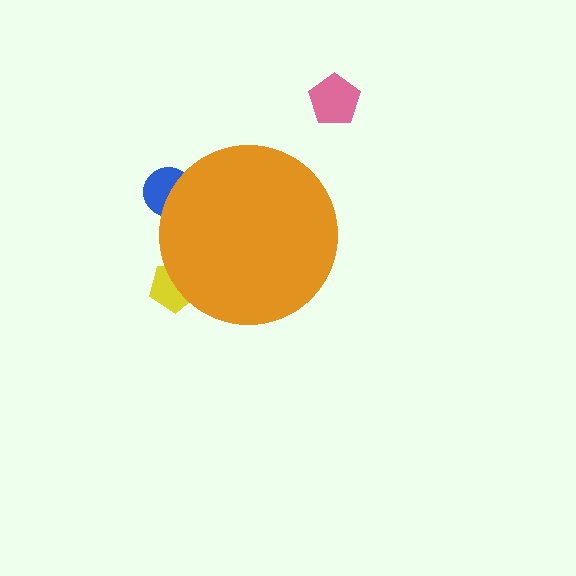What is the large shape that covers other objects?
An orange circle.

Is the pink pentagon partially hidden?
No, the pink pentagon is fully visible.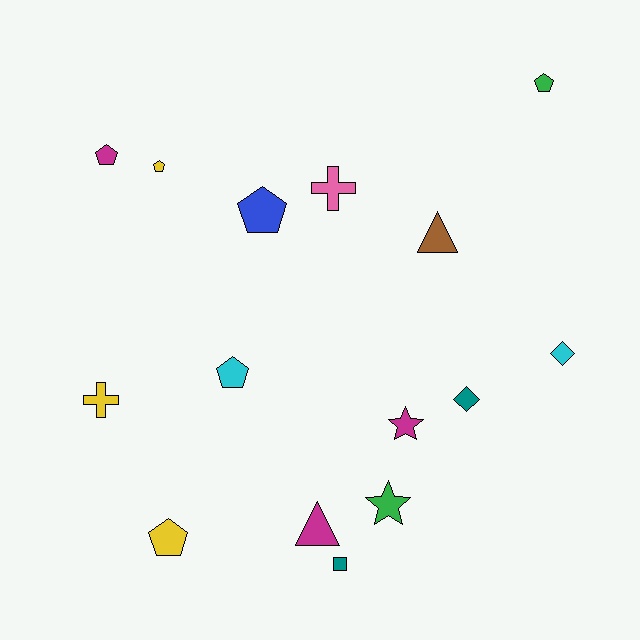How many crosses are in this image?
There are 2 crosses.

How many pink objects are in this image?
There is 1 pink object.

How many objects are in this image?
There are 15 objects.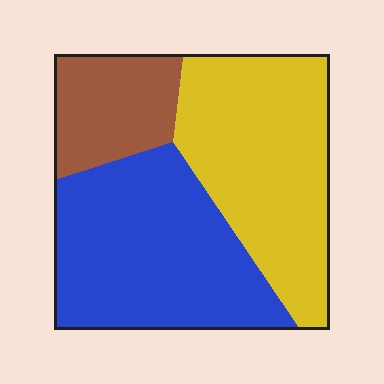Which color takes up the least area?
Brown, at roughly 15%.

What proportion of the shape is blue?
Blue takes up about two fifths (2/5) of the shape.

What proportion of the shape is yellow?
Yellow takes up between a third and a half of the shape.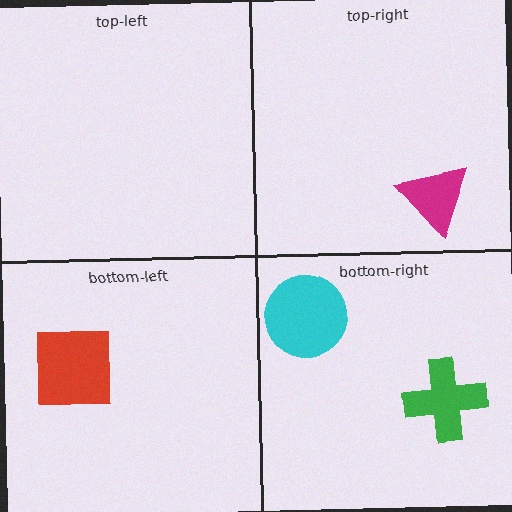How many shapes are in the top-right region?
1.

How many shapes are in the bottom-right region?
2.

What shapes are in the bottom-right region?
The cyan circle, the green cross.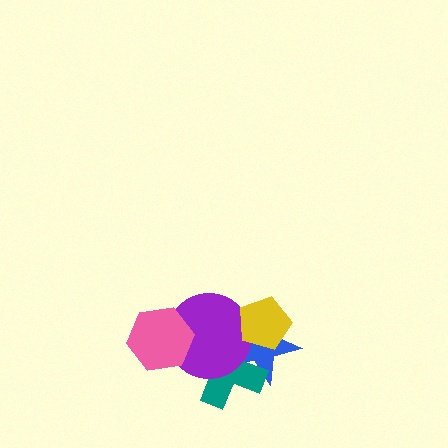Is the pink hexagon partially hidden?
No, no other shape covers it.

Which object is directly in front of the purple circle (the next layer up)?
The yellow pentagon is directly in front of the purple circle.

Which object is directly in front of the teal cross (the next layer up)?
The purple circle is directly in front of the teal cross.